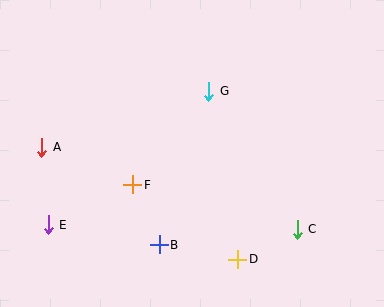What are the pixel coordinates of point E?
Point E is at (48, 225).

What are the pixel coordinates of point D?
Point D is at (238, 259).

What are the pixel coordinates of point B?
Point B is at (159, 245).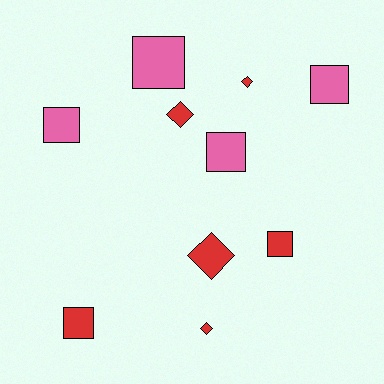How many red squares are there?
There are 2 red squares.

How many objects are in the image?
There are 10 objects.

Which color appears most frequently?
Red, with 6 objects.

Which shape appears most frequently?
Square, with 6 objects.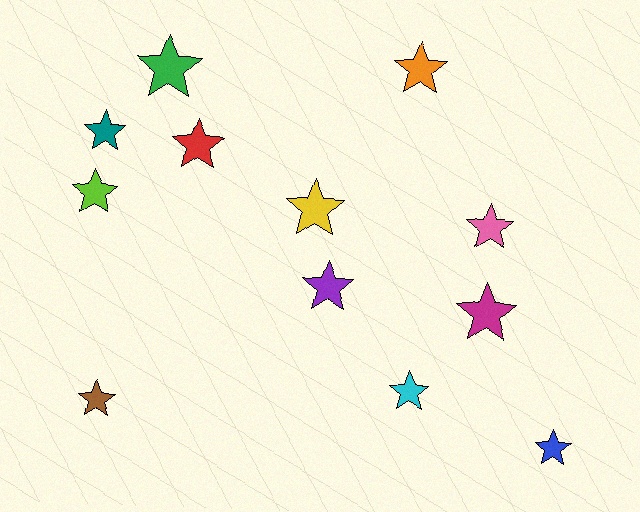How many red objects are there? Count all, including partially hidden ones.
There is 1 red object.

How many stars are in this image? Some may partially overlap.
There are 12 stars.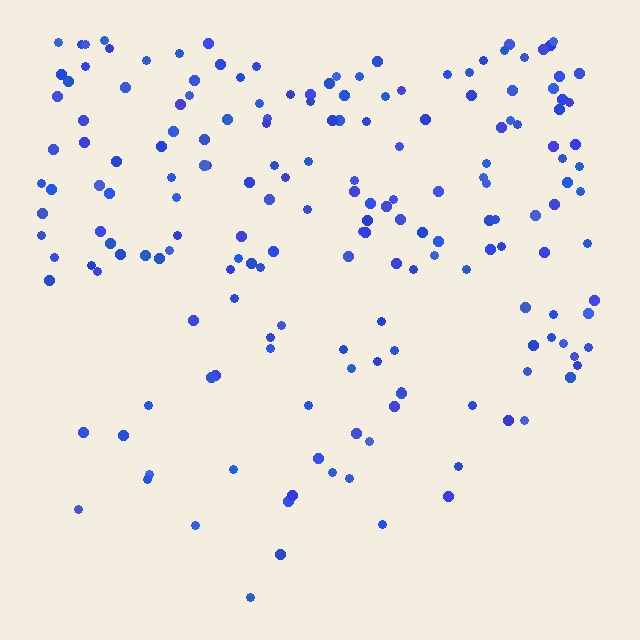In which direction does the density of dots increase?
From bottom to top, with the top side densest.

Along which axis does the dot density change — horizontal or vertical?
Vertical.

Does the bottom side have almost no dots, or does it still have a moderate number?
Still a moderate number, just noticeably fewer than the top.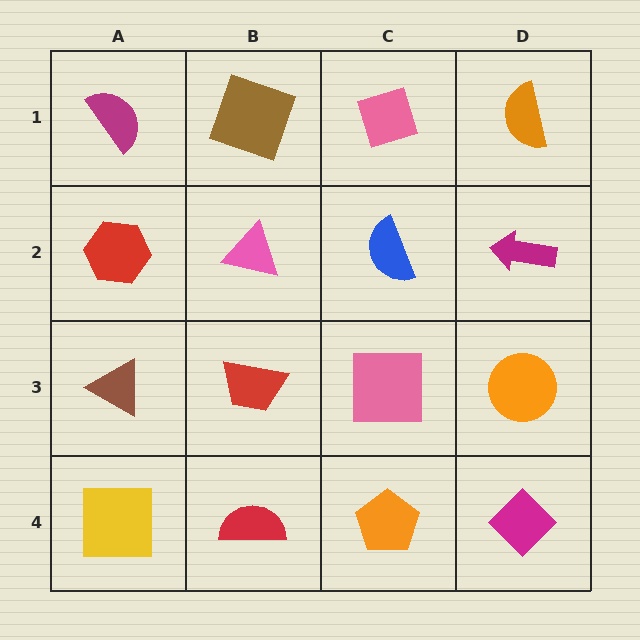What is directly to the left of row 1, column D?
A pink diamond.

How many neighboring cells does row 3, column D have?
3.